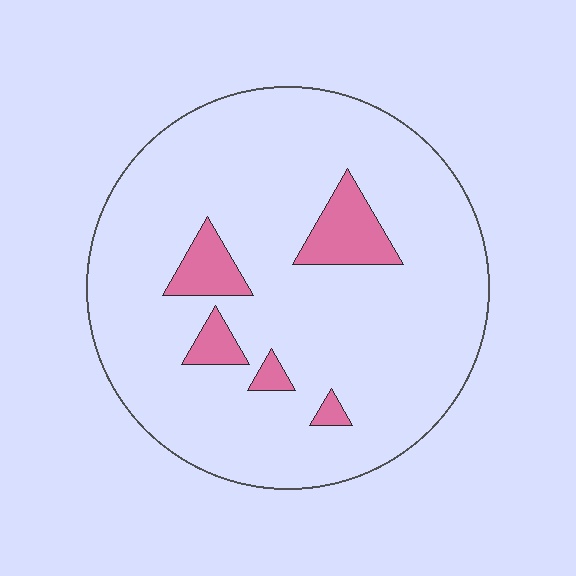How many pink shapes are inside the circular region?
5.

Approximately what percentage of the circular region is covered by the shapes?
Approximately 10%.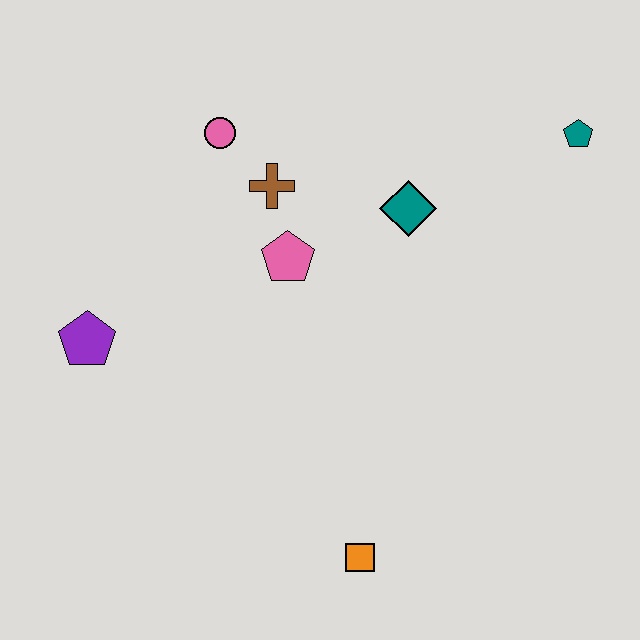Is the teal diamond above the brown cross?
No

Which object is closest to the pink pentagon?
The brown cross is closest to the pink pentagon.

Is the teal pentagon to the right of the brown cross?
Yes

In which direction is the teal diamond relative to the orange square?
The teal diamond is above the orange square.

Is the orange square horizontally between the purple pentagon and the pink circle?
No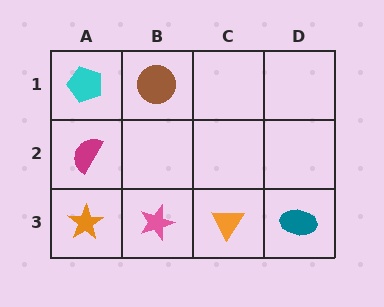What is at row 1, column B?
A brown circle.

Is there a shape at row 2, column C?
No, that cell is empty.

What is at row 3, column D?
A teal ellipse.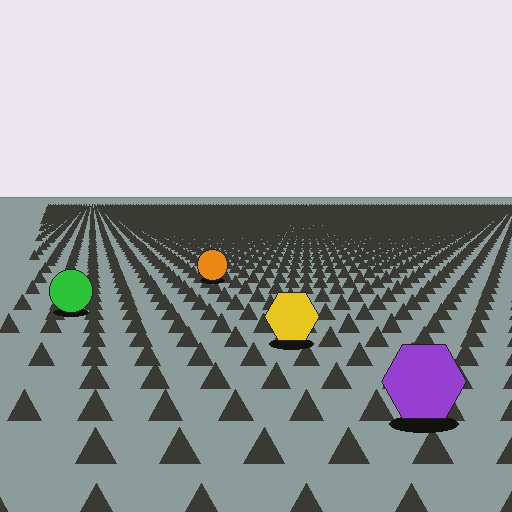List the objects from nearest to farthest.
From nearest to farthest: the purple hexagon, the yellow hexagon, the green circle, the orange circle.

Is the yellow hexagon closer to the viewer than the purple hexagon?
No. The purple hexagon is closer — you can tell from the texture gradient: the ground texture is coarser near it.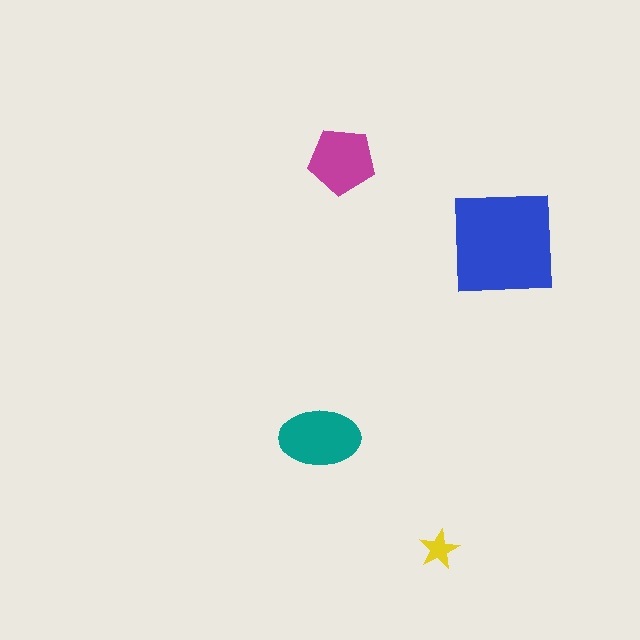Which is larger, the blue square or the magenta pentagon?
The blue square.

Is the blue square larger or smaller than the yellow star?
Larger.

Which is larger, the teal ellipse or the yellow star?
The teal ellipse.